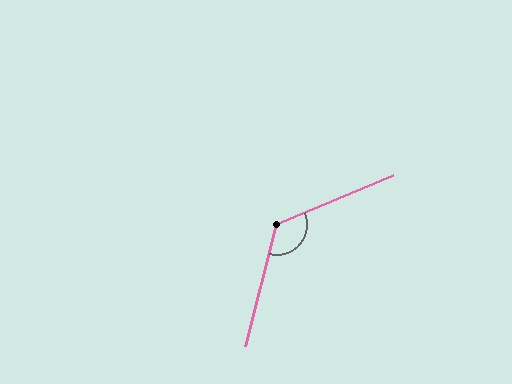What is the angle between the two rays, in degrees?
Approximately 127 degrees.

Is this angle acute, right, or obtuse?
It is obtuse.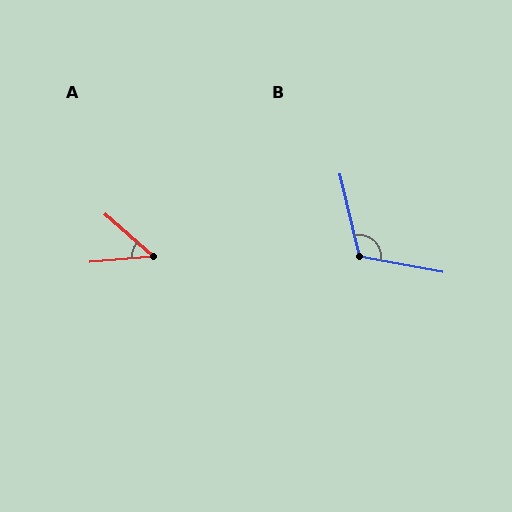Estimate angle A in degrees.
Approximately 47 degrees.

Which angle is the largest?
B, at approximately 114 degrees.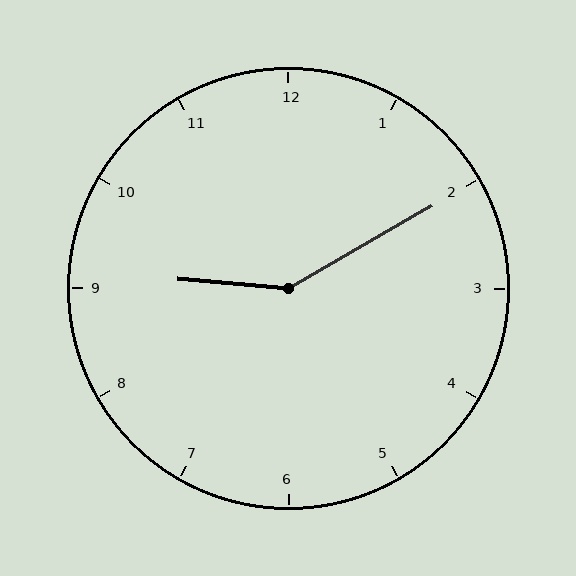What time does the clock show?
9:10.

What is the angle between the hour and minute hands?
Approximately 145 degrees.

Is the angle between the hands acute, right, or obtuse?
It is obtuse.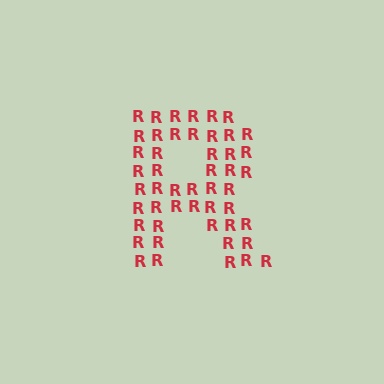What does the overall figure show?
The overall figure shows the letter R.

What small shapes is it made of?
It is made of small letter R's.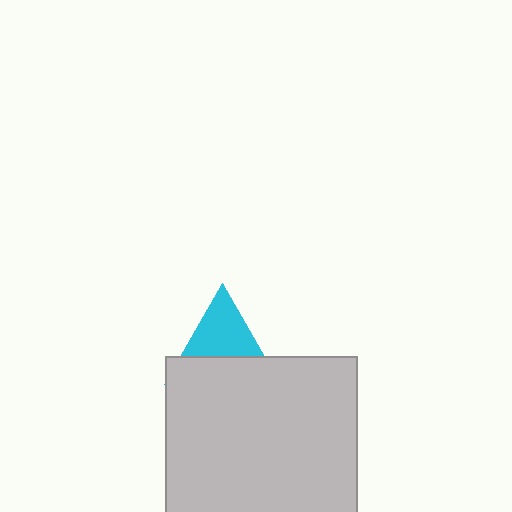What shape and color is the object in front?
The object in front is a light gray square.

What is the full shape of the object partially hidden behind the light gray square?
The partially hidden object is a cyan triangle.